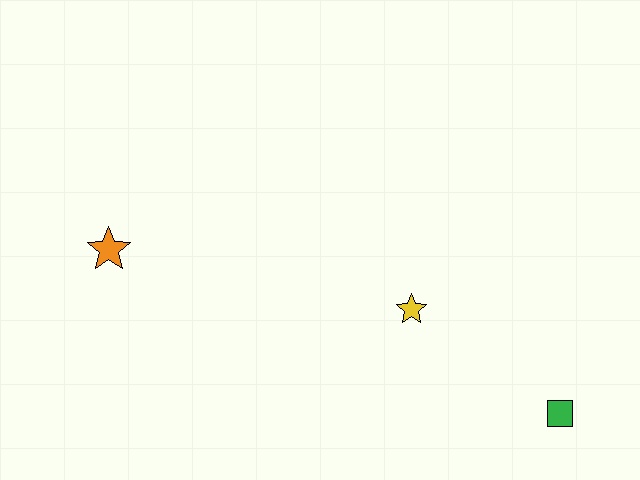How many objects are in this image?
There are 3 objects.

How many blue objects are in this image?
There are no blue objects.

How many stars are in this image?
There are 2 stars.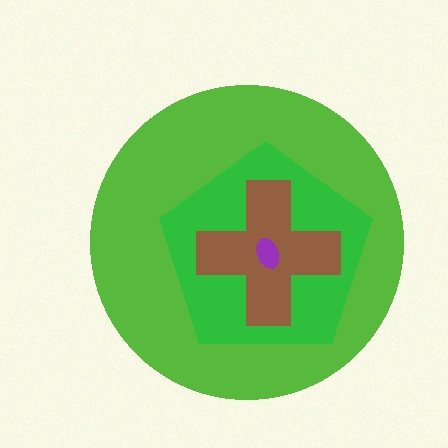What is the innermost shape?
The purple ellipse.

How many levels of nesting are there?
4.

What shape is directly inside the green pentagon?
The brown cross.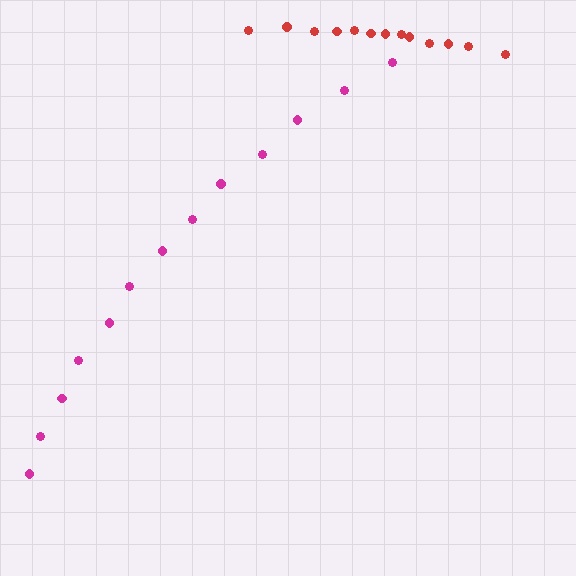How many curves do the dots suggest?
There are 2 distinct paths.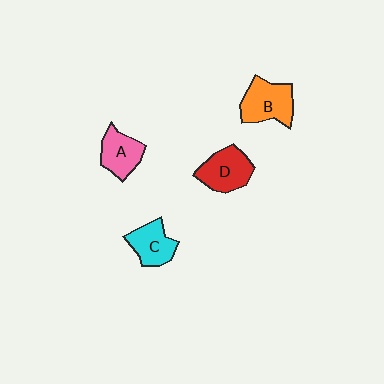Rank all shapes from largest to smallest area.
From largest to smallest: B (orange), D (red), A (pink), C (cyan).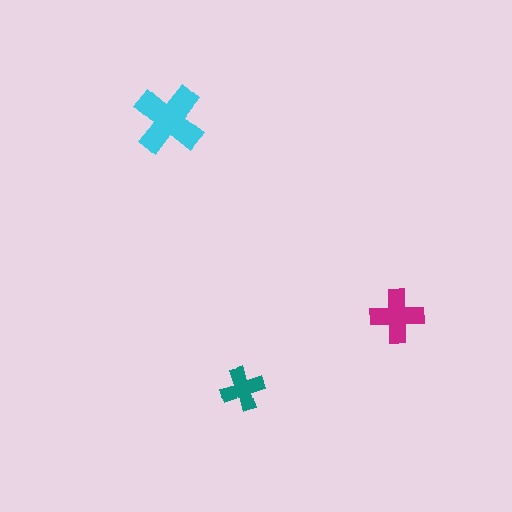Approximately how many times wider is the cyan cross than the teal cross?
About 1.5 times wider.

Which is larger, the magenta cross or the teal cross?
The magenta one.